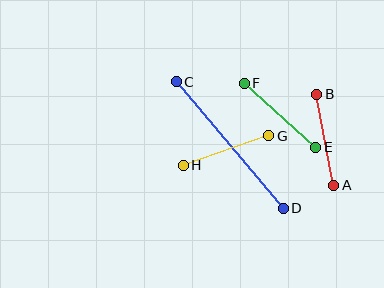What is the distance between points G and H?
The distance is approximately 91 pixels.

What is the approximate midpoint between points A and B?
The midpoint is at approximately (325, 140) pixels.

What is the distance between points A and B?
The distance is approximately 92 pixels.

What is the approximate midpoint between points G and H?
The midpoint is at approximately (226, 150) pixels.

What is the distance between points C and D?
The distance is approximately 166 pixels.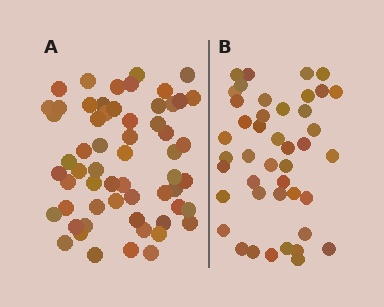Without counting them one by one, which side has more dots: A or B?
Region A (the left region) has more dots.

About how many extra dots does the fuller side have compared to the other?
Region A has approximately 15 more dots than region B.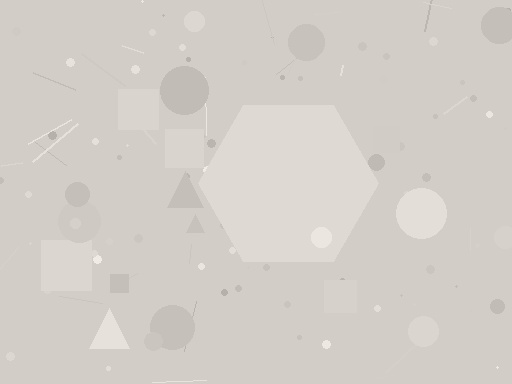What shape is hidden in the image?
A hexagon is hidden in the image.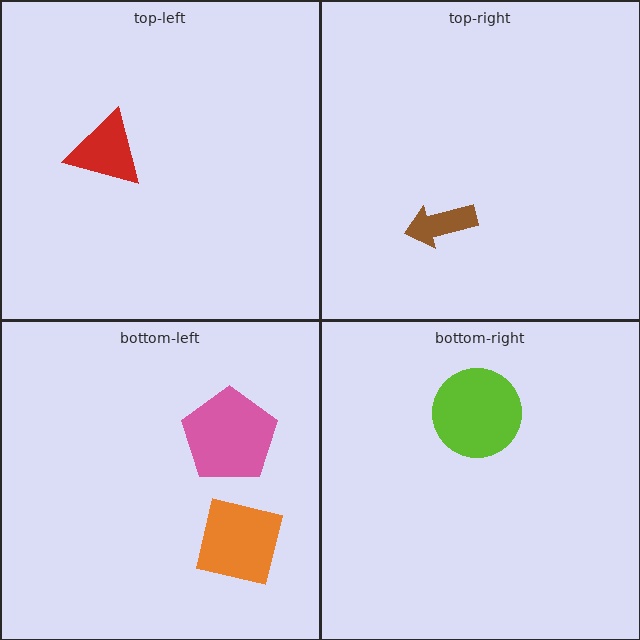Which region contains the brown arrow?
The top-right region.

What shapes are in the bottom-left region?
The orange square, the pink pentagon.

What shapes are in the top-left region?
The red triangle.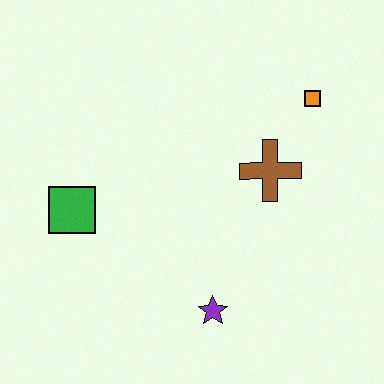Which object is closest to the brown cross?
The orange square is closest to the brown cross.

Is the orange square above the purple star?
Yes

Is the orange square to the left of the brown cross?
No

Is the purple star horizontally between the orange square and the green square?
Yes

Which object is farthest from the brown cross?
The green square is farthest from the brown cross.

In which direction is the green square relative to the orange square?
The green square is to the left of the orange square.